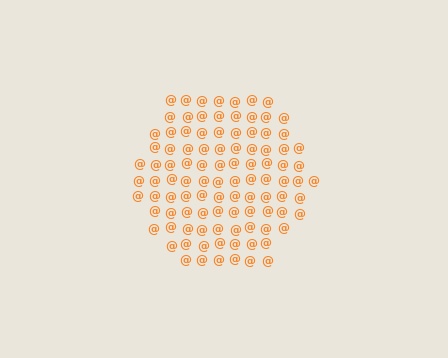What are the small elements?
The small elements are at signs.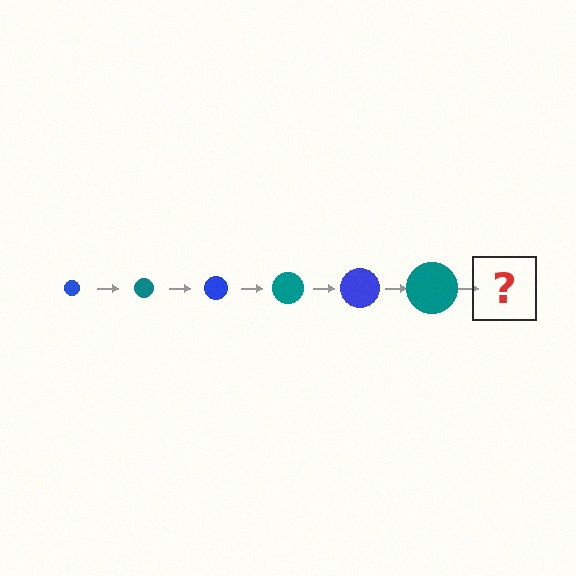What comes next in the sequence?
The next element should be a blue circle, larger than the previous one.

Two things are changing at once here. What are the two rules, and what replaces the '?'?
The two rules are that the circle grows larger each step and the color cycles through blue and teal. The '?' should be a blue circle, larger than the previous one.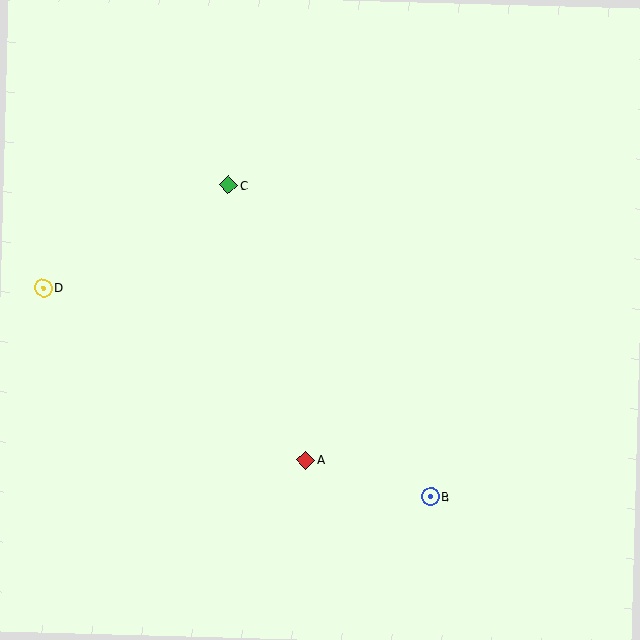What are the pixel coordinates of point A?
Point A is at (306, 460).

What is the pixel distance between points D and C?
The distance between D and C is 212 pixels.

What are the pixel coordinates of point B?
Point B is at (430, 497).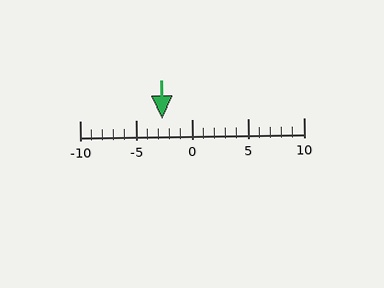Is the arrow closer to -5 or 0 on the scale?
The arrow is closer to -5.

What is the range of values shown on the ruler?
The ruler shows values from -10 to 10.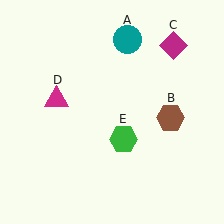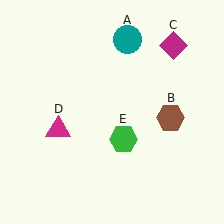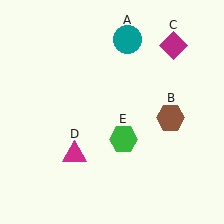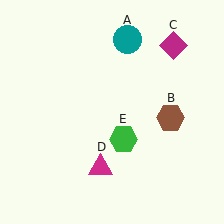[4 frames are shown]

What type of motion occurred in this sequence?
The magenta triangle (object D) rotated counterclockwise around the center of the scene.